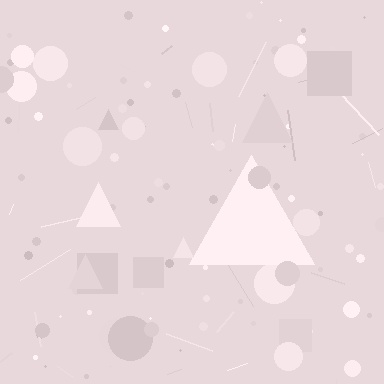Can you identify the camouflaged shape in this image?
The camouflaged shape is a triangle.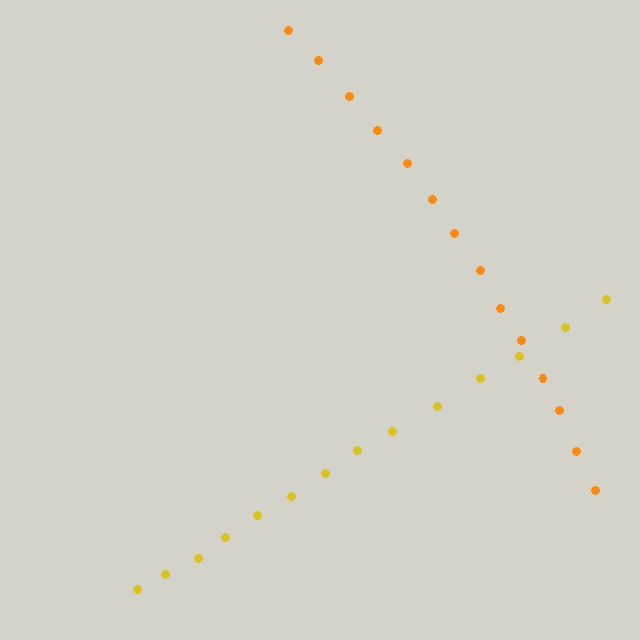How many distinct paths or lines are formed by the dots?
There are 2 distinct paths.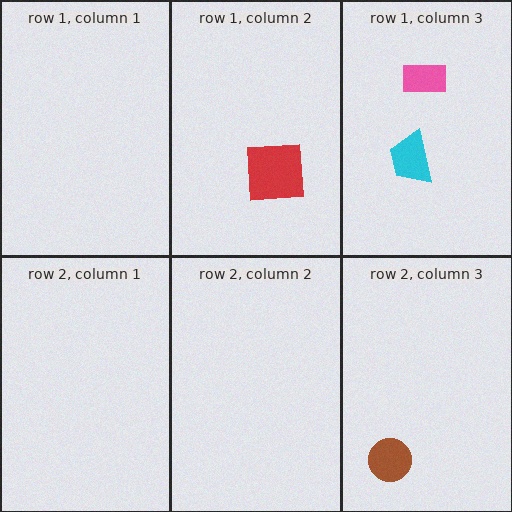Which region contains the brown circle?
The row 2, column 3 region.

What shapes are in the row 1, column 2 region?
The red square.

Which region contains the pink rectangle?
The row 1, column 3 region.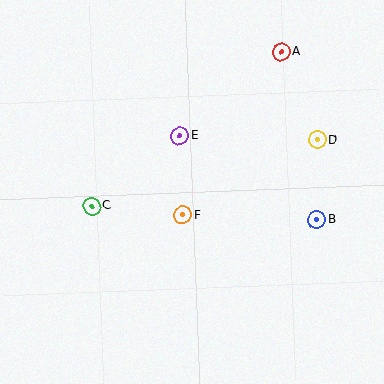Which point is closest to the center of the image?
Point F at (183, 215) is closest to the center.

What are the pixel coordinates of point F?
Point F is at (183, 215).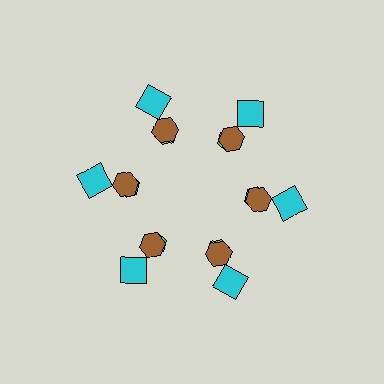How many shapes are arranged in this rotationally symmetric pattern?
There are 18 shapes, arranged in 6 groups of 3.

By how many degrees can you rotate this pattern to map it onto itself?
The pattern maps onto itself every 60 degrees of rotation.